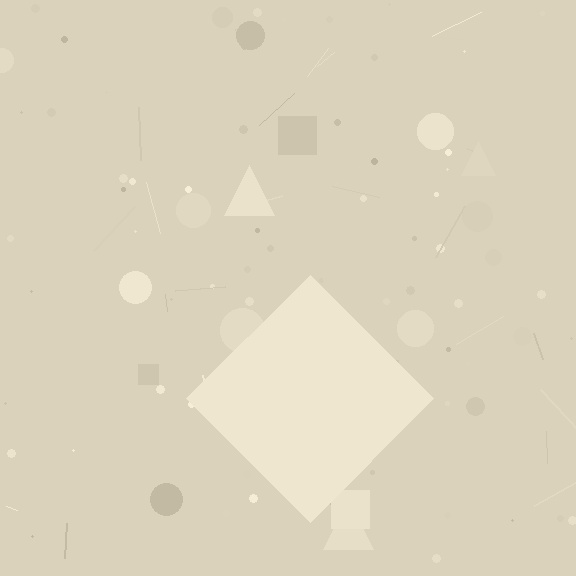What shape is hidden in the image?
A diamond is hidden in the image.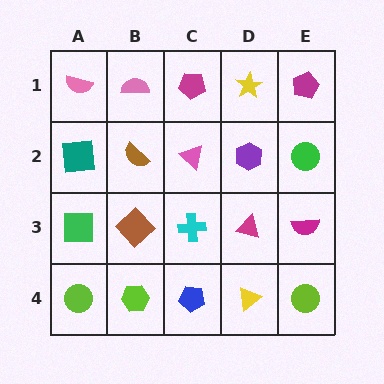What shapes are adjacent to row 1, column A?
A teal square (row 2, column A), a pink semicircle (row 1, column B).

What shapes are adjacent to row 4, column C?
A cyan cross (row 3, column C), a lime hexagon (row 4, column B), a yellow triangle (row 4, column D).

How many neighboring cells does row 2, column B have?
4.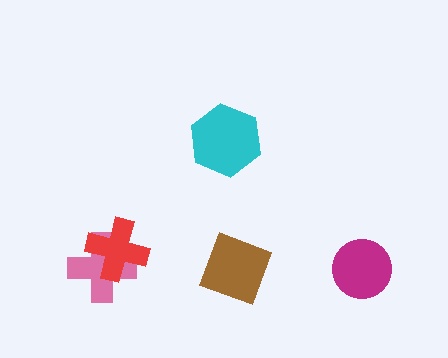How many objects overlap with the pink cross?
1 object overlaps with the pink cross.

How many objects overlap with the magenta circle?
0 objects overlap with the magenta circle.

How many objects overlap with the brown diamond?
0 objects overlap with the brown diamond.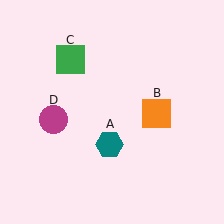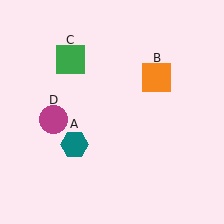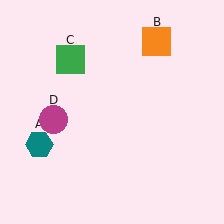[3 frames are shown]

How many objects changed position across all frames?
2 objects changed position: teal hexagon (object A), orange square (object B).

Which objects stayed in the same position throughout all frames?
Green square (object C) and magenta circle (object D) remained stationary.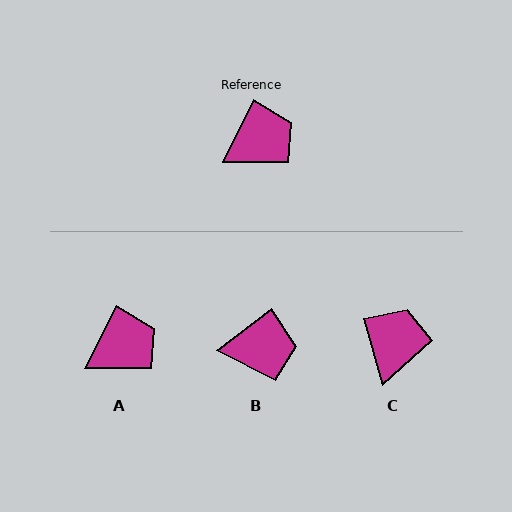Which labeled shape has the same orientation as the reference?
A.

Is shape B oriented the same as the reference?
No, it is off by about 26 degrees.